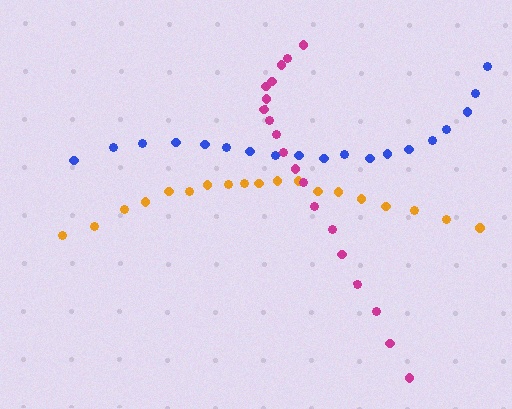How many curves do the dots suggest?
There are 3 distinct paths.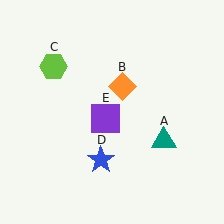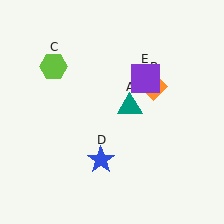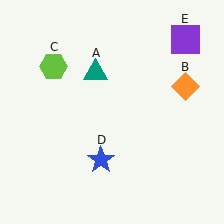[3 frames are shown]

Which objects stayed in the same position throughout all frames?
Lime hexagon (object C) and blue star (object D) remained stationary.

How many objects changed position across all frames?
3 objects changed position: teal triangle (object A), orange diamond (object B), purple square (object E).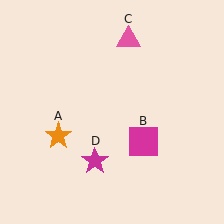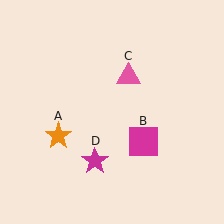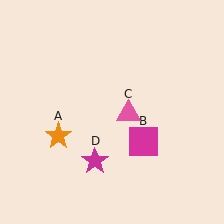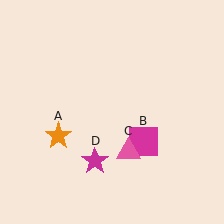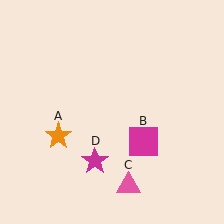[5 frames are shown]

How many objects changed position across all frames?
1 object changed position: pink triangle (object C).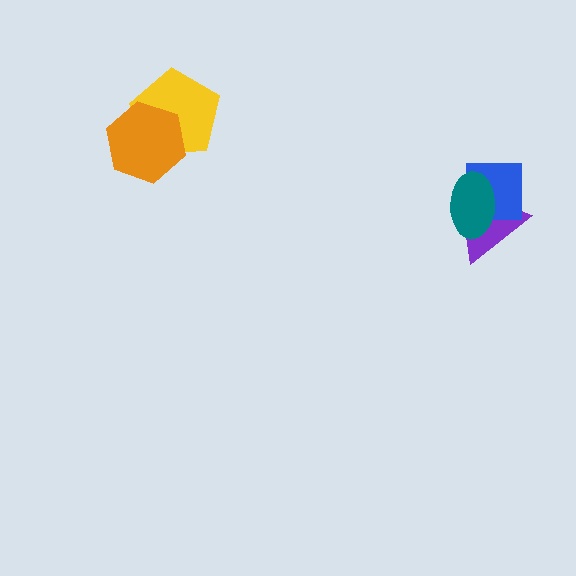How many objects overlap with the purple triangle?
2 objects overlap with the purple triangle.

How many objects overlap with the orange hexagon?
1 object overlaps with the orange hexagon.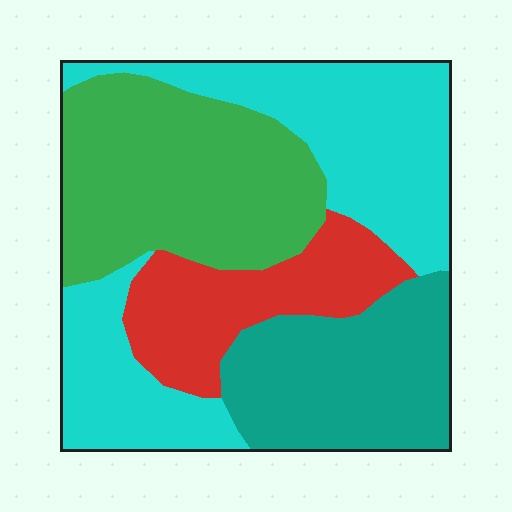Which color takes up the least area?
Red, at roughly 15%.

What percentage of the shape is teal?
Teal covers roughly 20% of the shape.